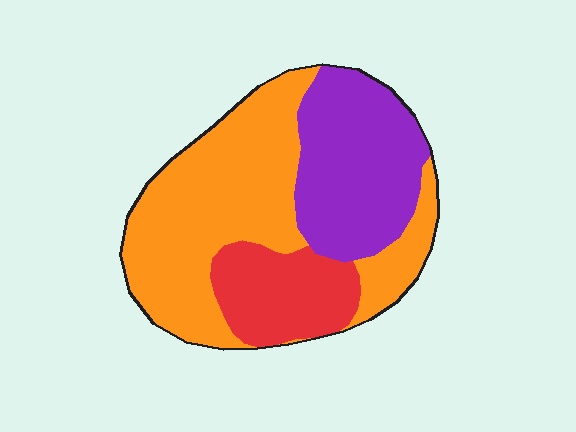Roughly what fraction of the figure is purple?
Purple takes up about one third (1/3) of the figure.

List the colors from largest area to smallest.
From largest to smallest: orange, purple, red.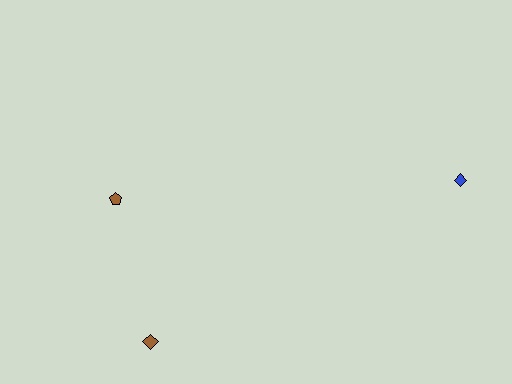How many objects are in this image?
There are 3 objects.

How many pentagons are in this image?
There is 1 pentagon.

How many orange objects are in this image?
There are no orange objects.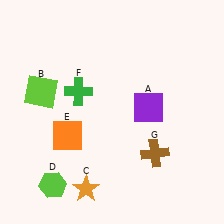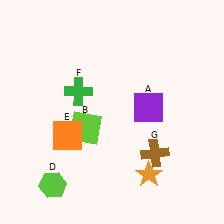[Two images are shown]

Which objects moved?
The objects that moved are: the lime square (B), the orange star (C).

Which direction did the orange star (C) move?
The orange star (C) moved right.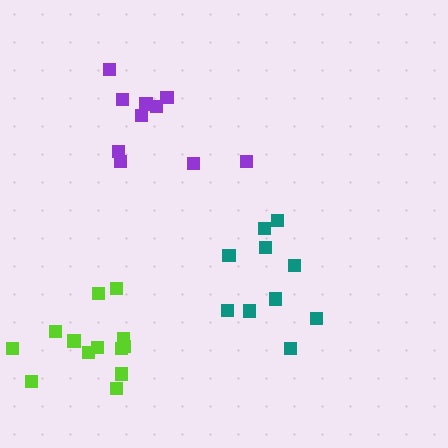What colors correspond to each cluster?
The clusters are colored: teal, lime, purple.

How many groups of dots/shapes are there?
There are 3 groups.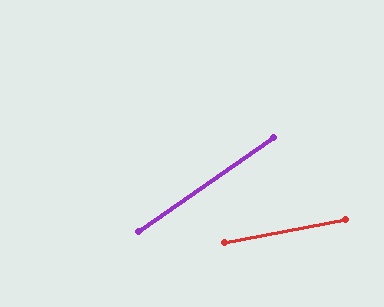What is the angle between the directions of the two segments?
Approximately 24 degrees.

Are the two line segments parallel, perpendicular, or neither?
Neither parallel nor perpendicular — they differ by about 24°.